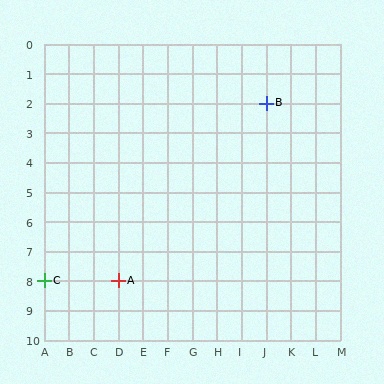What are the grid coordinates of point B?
Point B is at grid coordinates (J, 2).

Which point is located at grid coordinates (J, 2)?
Point B is at (J, 2).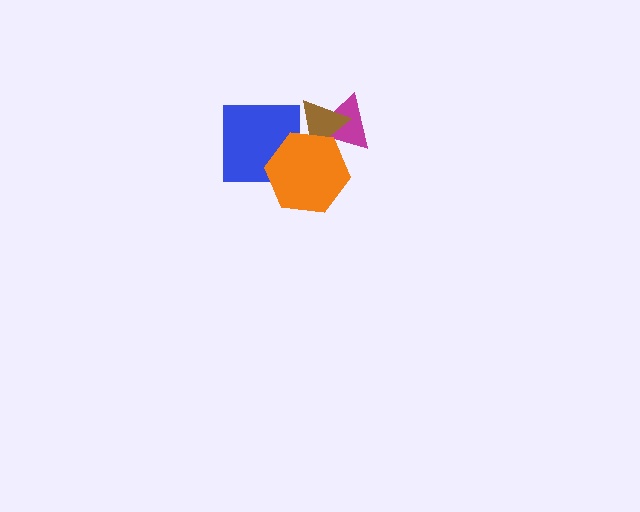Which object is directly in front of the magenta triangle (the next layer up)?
The brown triangle is directly in front of the magenta triangle.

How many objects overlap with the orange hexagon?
3 objects overlap with the orange hexagon.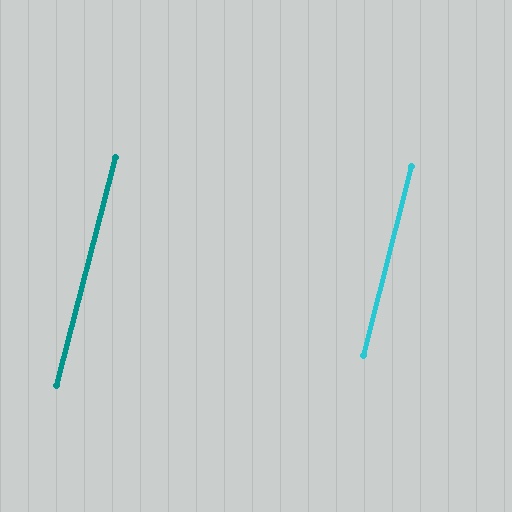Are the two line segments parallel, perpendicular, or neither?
Parallel — their directions differ by only 0.2°.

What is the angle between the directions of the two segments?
Approximately 0 degrees.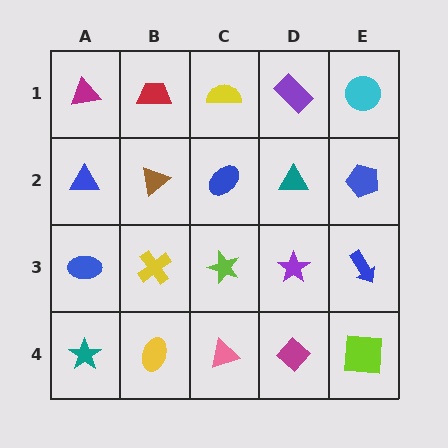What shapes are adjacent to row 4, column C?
A lime star (row 3, column C), a yellow ellipse (row 4, column B), a magenta diamond (row 4, column D).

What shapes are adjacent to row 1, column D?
A teal triangle (row 2, column D), a yellow semicircle (row 1, column C), a cyan circle (row 1, column E).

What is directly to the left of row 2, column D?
A blue ellipse.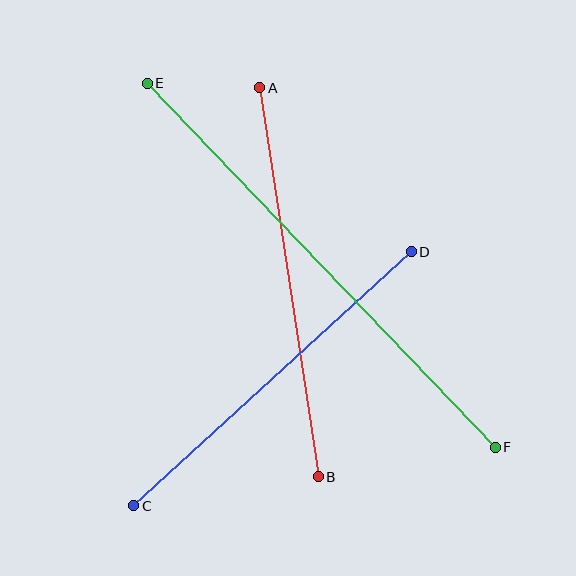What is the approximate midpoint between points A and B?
The midpoint is at approximately (289, 282) pixels.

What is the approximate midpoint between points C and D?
The midpoint is at approximately (272, 379) pixels.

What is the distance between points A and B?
The distance is approximately 393 pixels.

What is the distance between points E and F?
The distance is approximately 504 pixels.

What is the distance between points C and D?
The distance is approximately 376 pixels.